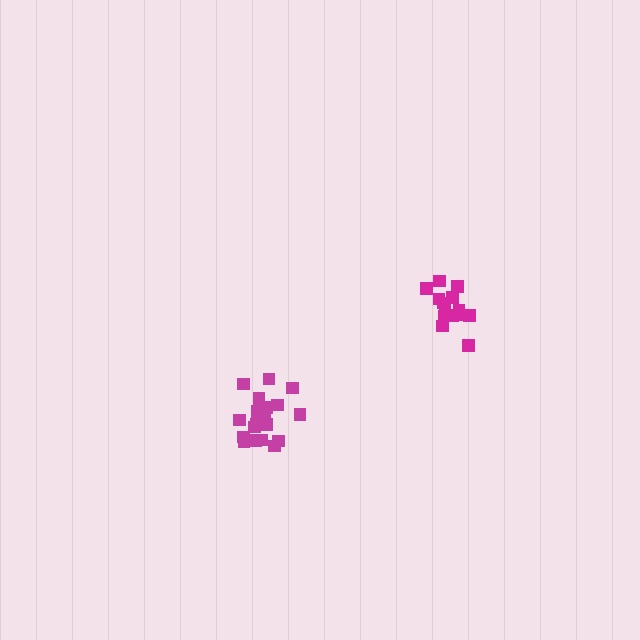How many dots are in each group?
Group 1: 15 dots, Group 2: 19 dots (34 total).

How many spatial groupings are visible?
There are 2 spatial groupings.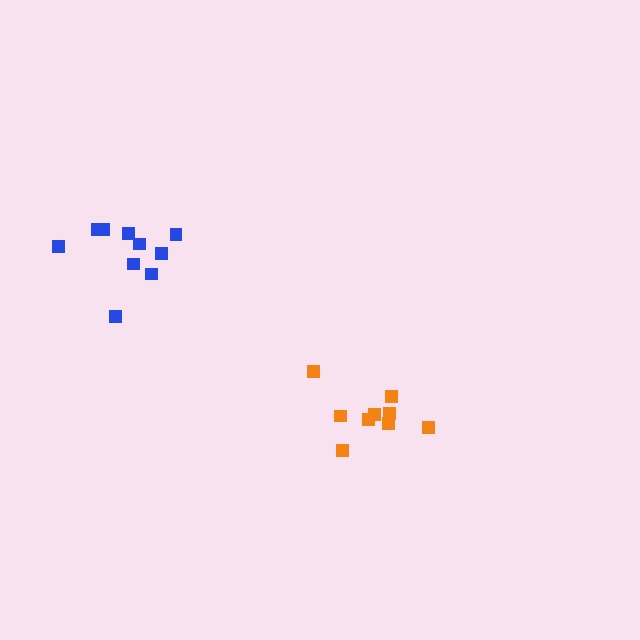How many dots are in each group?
Group 1: 10 dots, Group 2: 9 dots (19 total).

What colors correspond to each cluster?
The clusters are colored: blue, orange.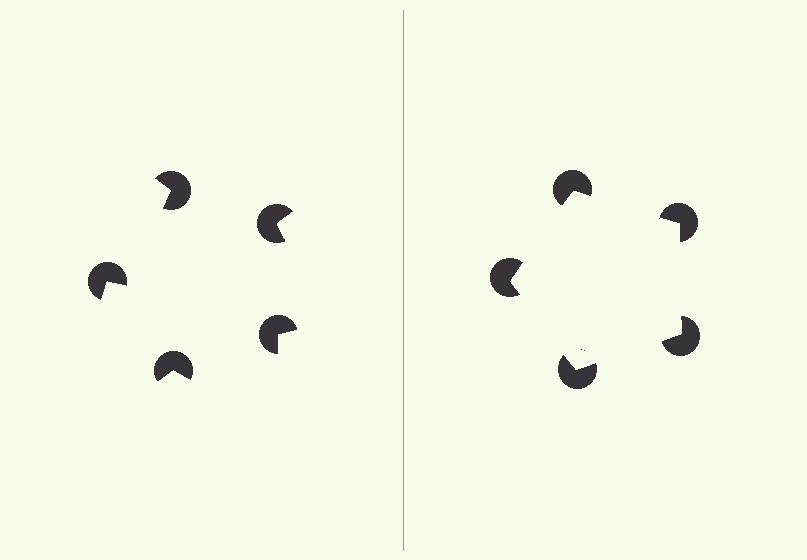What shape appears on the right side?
An illusory pentagon.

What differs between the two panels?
The pac-man discs are positioned identically on both sides; only the wedge orientations differ. On the right they align to a pentagon; on the left they are misaligned.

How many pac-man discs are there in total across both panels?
10 — 5 on each side.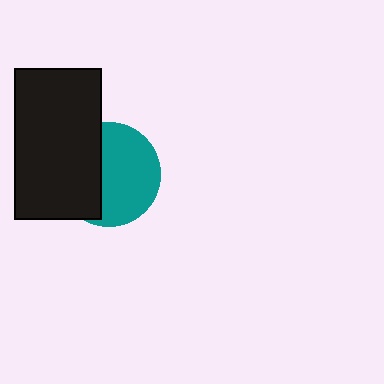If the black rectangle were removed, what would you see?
You would see the complete teal circle.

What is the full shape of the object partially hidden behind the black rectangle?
The partially hidden object is a teal circle.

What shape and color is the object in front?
The object in front is a black rectangle.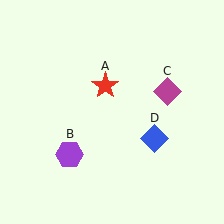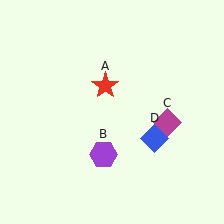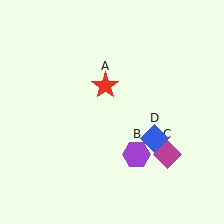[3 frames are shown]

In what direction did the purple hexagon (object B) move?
The purple hexagon (object B) moved right.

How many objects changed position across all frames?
2 objects changed position: purple hexagon (object B), magenta diamond (object C).